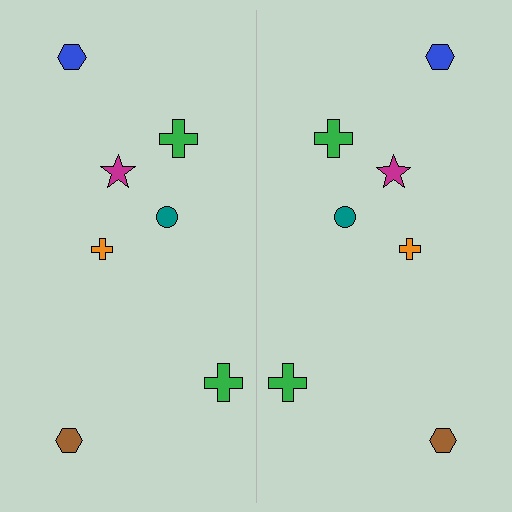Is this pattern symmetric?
Yes, this pattern has bilateral (reflection) symmetry.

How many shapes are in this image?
There are 14 shapes in this image.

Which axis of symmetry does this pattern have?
The pattern has a vertical axis of symmetry running through the center of the image.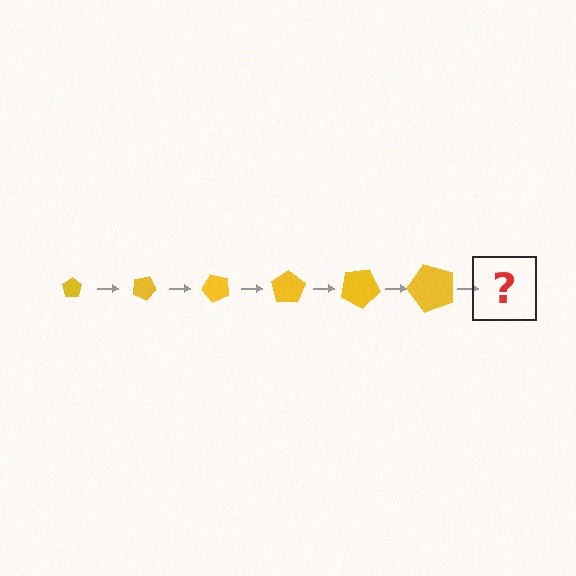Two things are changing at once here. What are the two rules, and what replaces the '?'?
The two rules are that the pentagon grows larger each step and it rotates 25 degrees each step. The '?' should be a pentagon, larger than the previous one and rotated 150 degrees from the start.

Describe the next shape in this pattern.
It should be a pentagon, larger than the previous one and rotated 150 degrees from the start.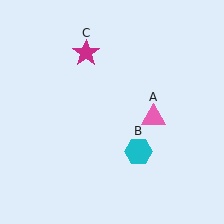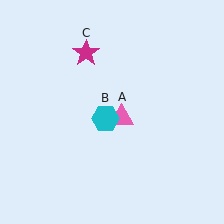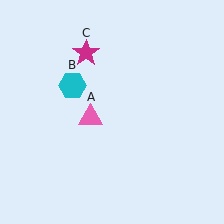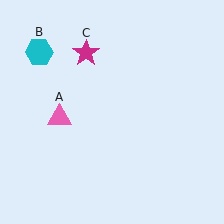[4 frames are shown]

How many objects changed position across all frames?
2 objects changed position: pink triangle (object A), cyan hexagon (object B).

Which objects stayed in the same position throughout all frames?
Magenta star (object C) remained stationary.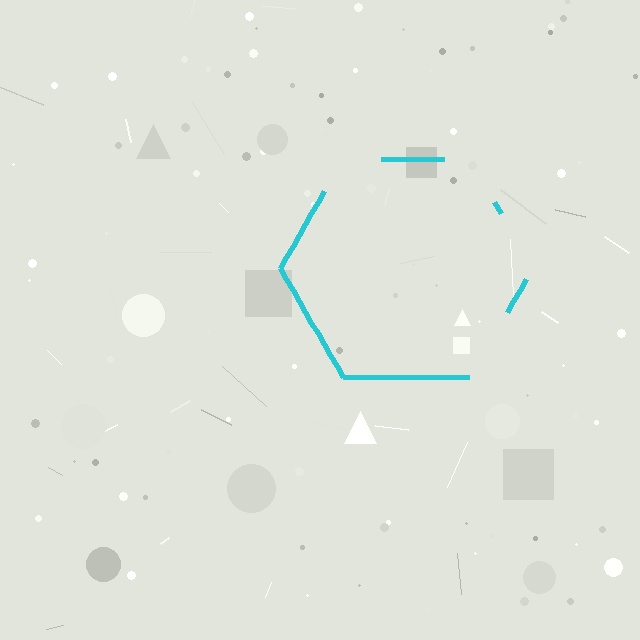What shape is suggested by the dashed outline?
The dashed outline suggests a hexagon.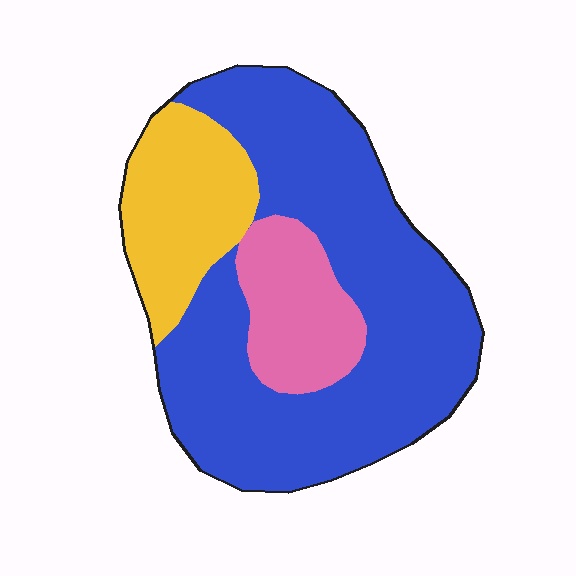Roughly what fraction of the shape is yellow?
Yellow covers roughly 20% of the shape.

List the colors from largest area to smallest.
From largest to smallest: blue, yellow, pink.